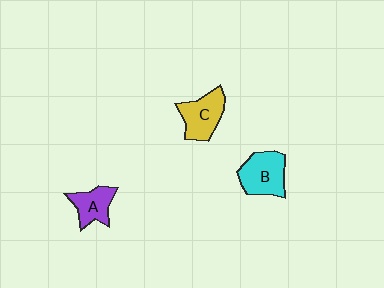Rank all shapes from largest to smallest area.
From largest to smallest: B (cyan), C (yellow), A (purple).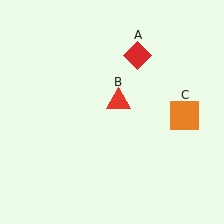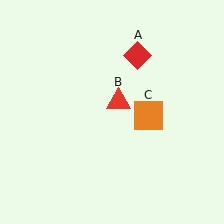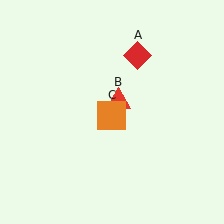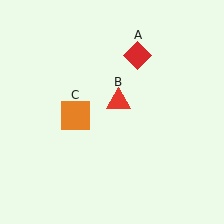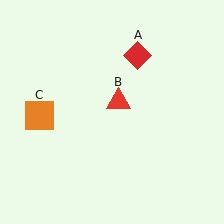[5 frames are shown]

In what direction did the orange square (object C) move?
The orange square (object C) moved left.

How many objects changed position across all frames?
1 object changed position: orange square (object C).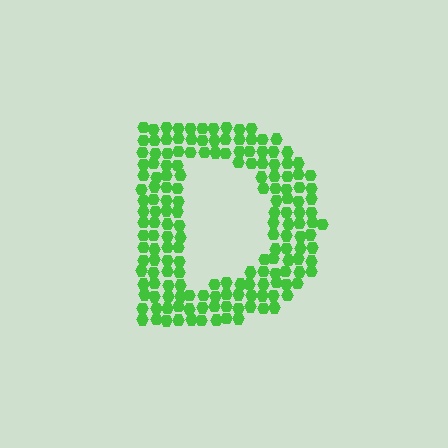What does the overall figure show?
The overall figure shows the letter D.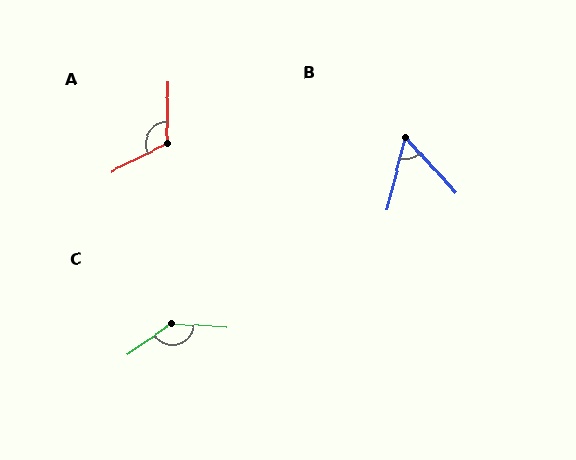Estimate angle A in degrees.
Approximately 118 degrees.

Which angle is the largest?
C, at approximately 141 degrees.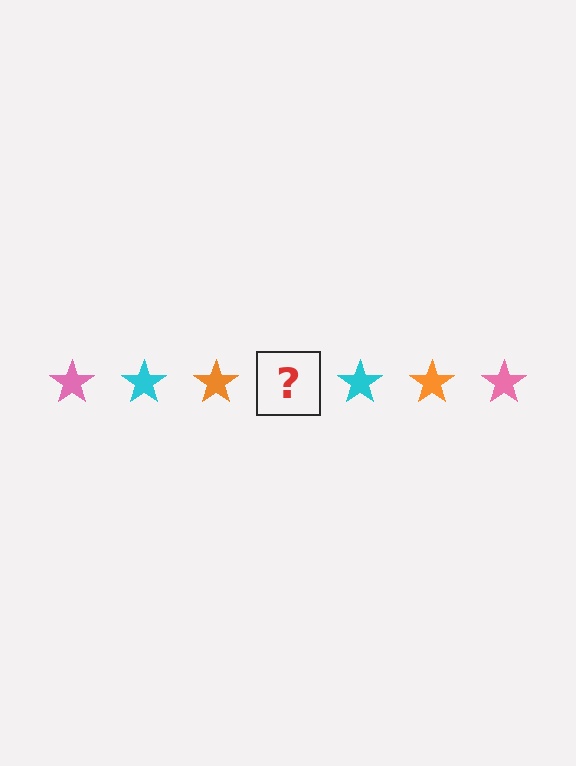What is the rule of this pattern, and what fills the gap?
The rule is that the pattern cycles through pink, cyan, orange stars. The gap should be filled with a pink star.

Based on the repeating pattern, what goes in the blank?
The blank should be a pink star.